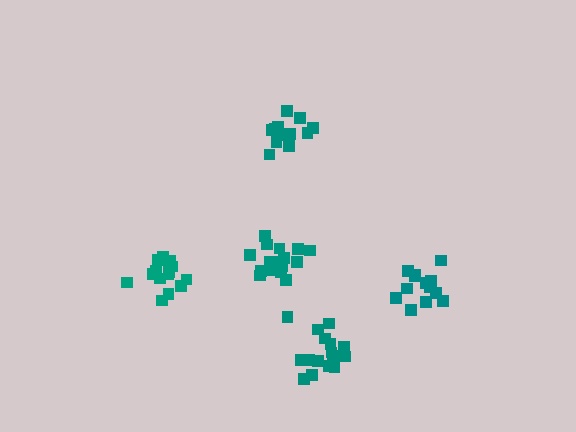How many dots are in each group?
Group 1: 13 dots, Group 2: 16 dots, Group 3: 12 dots, Group 4: 15 dots, Group 5: 16 dots (72 total).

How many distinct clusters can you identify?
There are 5 distinct clusters.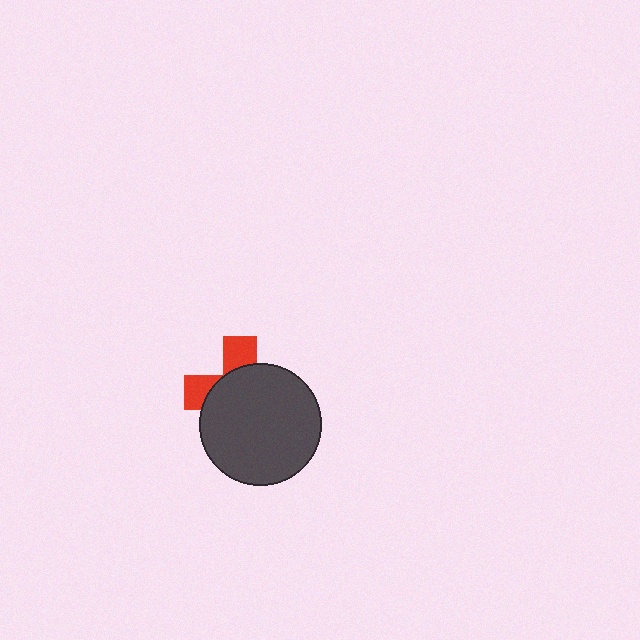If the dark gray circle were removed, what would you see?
You would see the complete red cross.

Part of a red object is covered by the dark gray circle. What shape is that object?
It is a cross.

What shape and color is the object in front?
The object in front is a dark gray circle.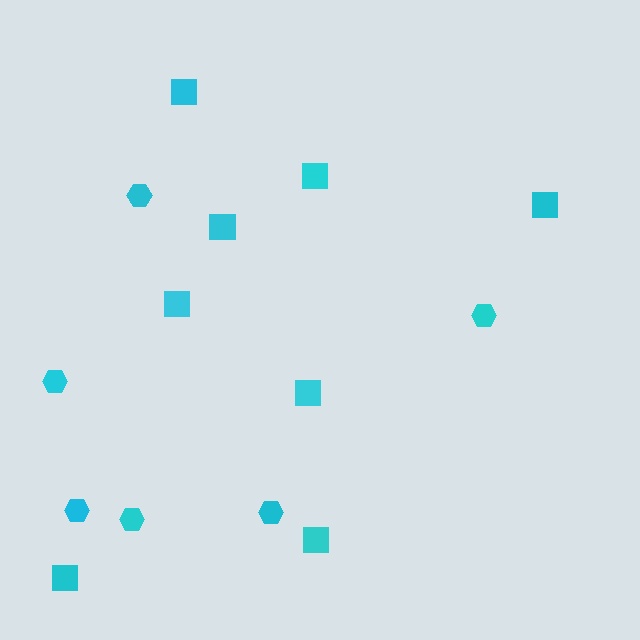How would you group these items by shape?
There are 2 groups: one group of squares (8) and one group of hexagons (6).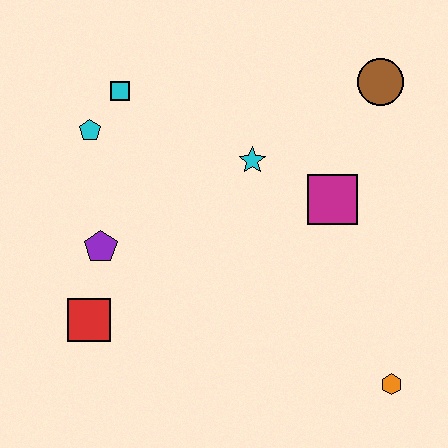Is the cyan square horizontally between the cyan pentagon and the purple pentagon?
No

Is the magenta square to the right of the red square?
Yes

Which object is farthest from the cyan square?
The orange hexagon is farthest from the cyan square.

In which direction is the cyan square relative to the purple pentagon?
The cyan square is above the purple pentagon.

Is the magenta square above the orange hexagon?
Yes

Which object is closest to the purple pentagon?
The red square is closest to the purple pentagon.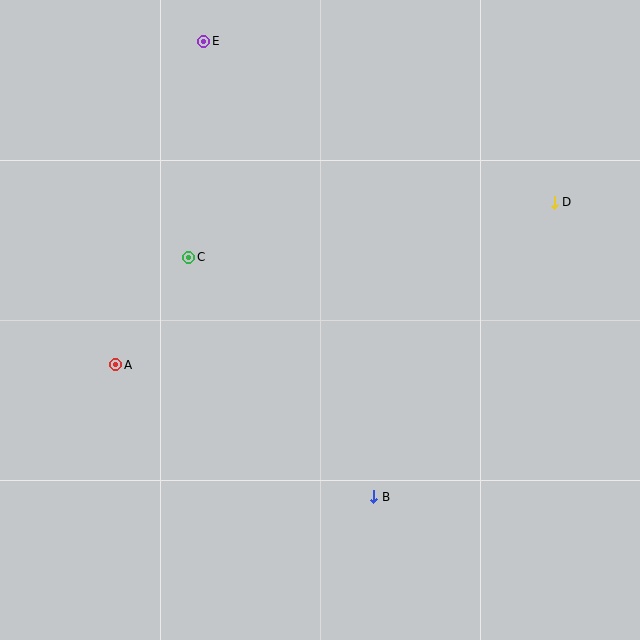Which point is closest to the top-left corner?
Point E is closest to the top-left corner.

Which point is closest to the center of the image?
Point C at (189, 257) is closest to the center.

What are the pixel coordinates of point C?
Point C is at (189, 257).